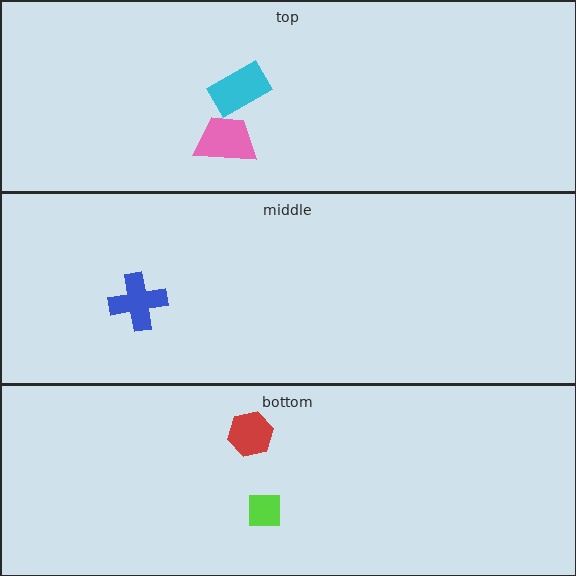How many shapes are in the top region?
2.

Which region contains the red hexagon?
The bottom region.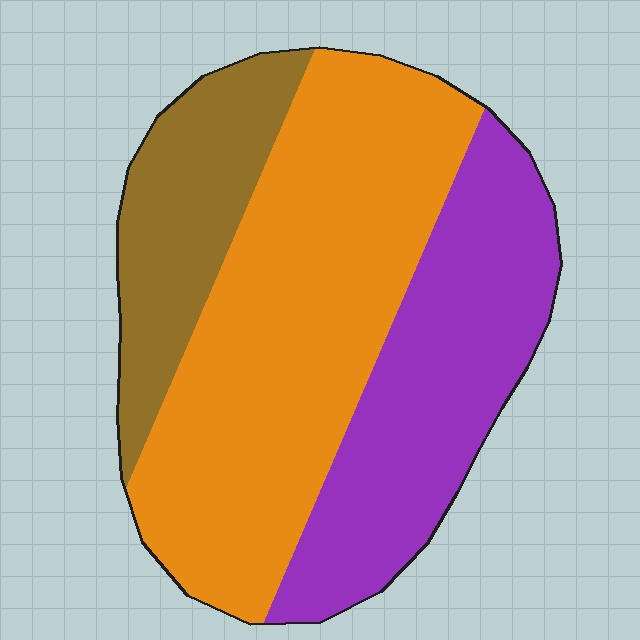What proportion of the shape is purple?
Purple takes up between a quarter and a half of the shape.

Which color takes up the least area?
Brown, at roughly 20%.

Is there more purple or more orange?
Orange.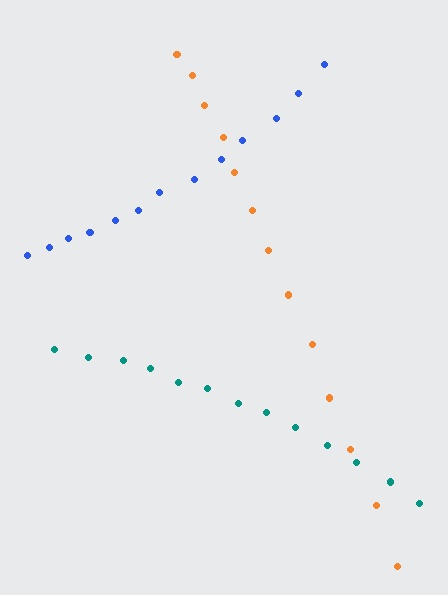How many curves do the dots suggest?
There are 3 distinct paths.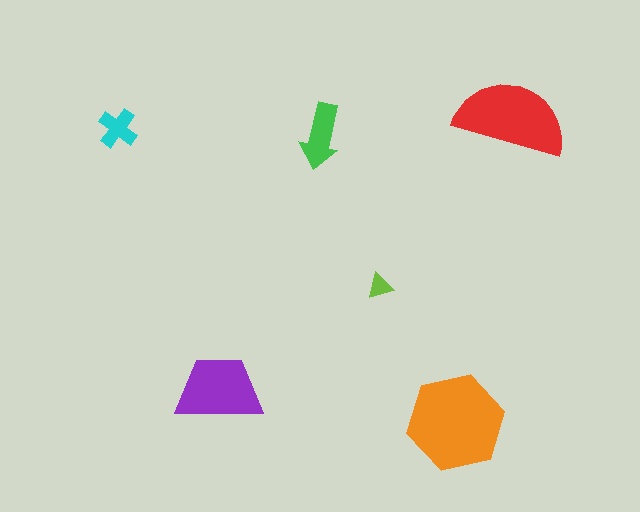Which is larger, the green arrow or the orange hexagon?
The orange hexagon.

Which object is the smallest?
The lime triangle.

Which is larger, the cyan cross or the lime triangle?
The cyan cross.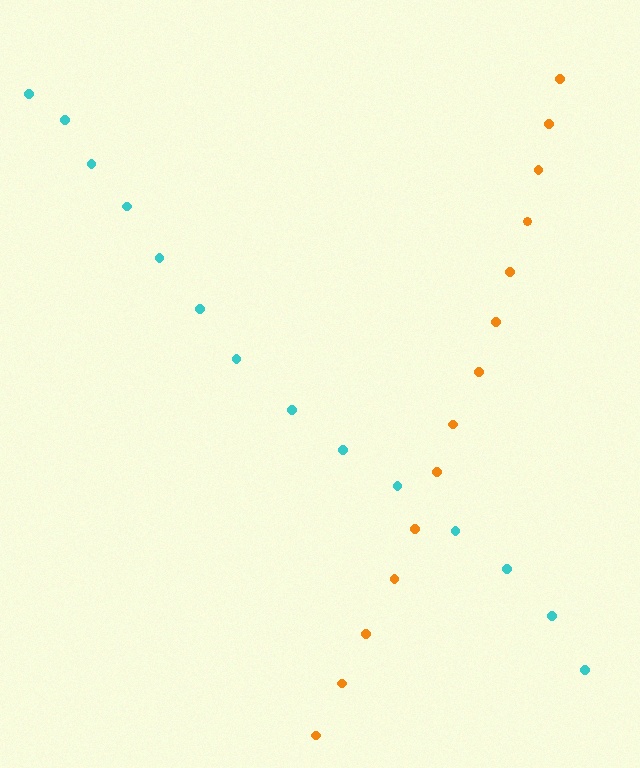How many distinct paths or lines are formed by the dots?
There are 2 distinct paths.